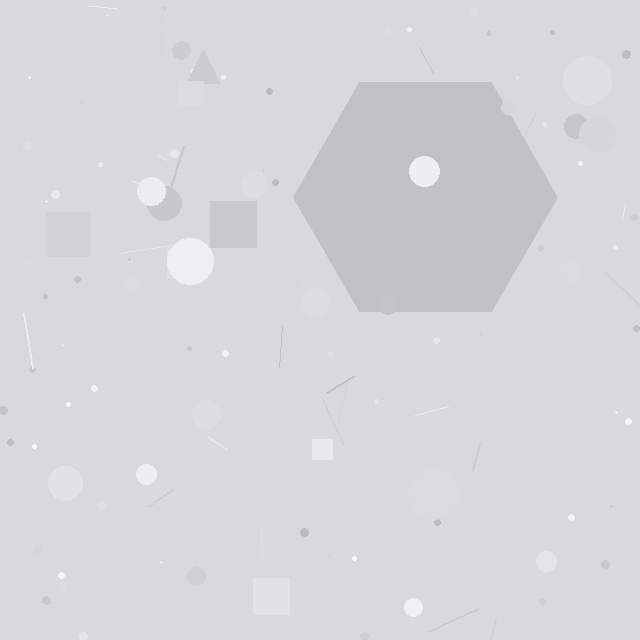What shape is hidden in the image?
A hexagon is hidden in the image.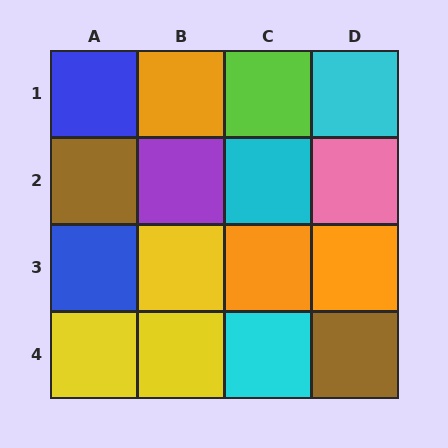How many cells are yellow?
3 cells are yellow.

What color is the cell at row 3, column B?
Yellow.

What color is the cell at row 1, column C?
Lime.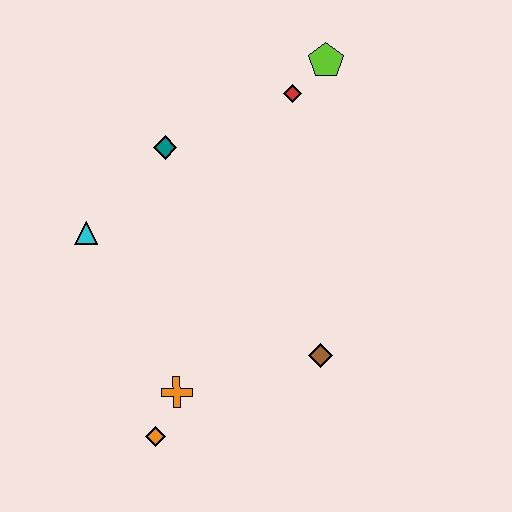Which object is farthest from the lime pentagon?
The orange diamond is farthest from the lime pentagon.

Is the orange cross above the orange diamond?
Yes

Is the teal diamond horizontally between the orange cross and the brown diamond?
No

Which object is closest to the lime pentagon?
The red diamond is closest to the lime pentagon.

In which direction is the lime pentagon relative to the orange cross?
The lime pentagon is above the orange cross.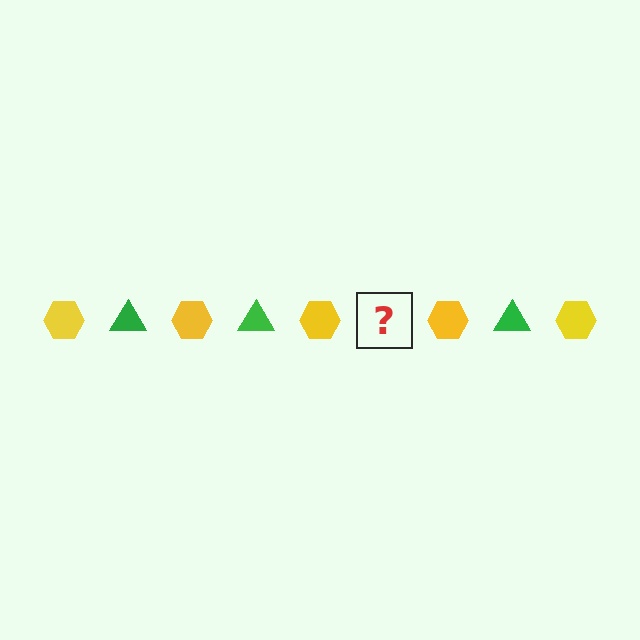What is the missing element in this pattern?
The missing element is a green triangle.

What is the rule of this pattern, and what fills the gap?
The rule is that the pattern alternates between yellow hexagon and green triangle. The gap should be filled with a green triangle.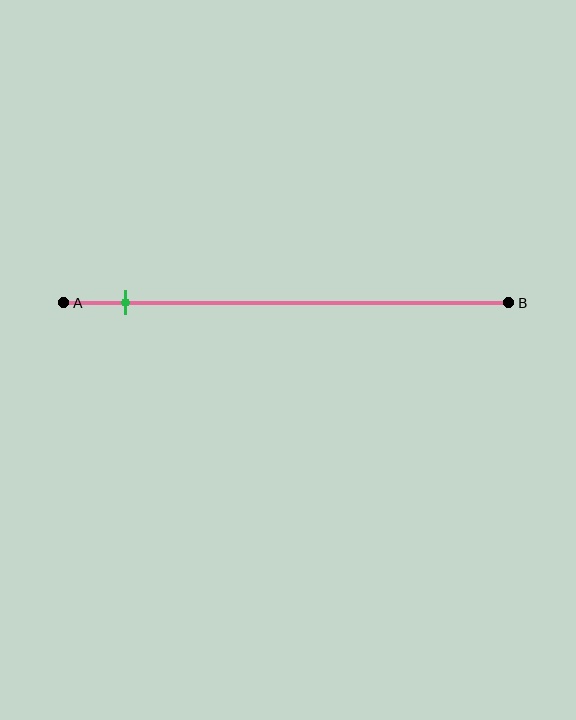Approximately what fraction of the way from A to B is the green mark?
The green mark is approximately 15% of the way from A to B.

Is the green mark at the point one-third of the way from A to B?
No, the mark is at about 15% from A, not at the 33% one-third point.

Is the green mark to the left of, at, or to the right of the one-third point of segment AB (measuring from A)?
The green mark is to the left of the one-third point of segment AB.